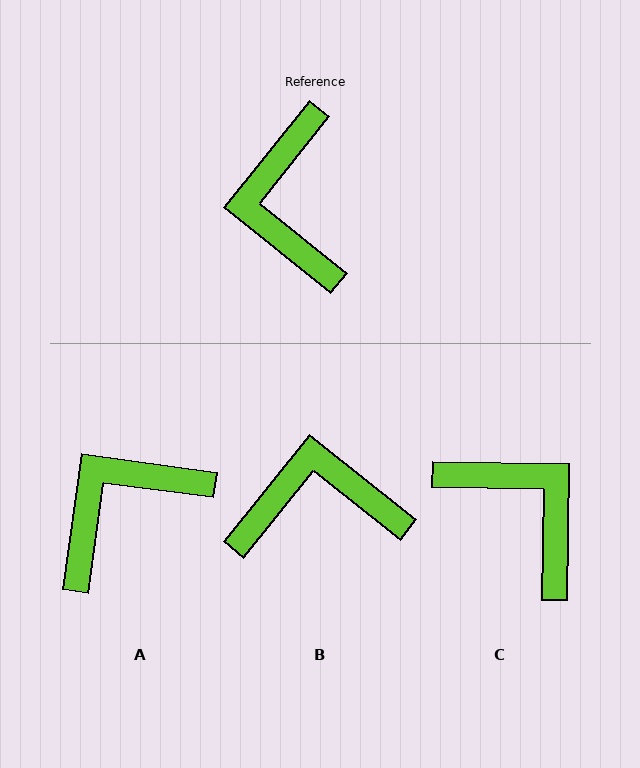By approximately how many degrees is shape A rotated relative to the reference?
Approximately 59 degrees clockwise.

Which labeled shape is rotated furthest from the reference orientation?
C, about 142 degrees away.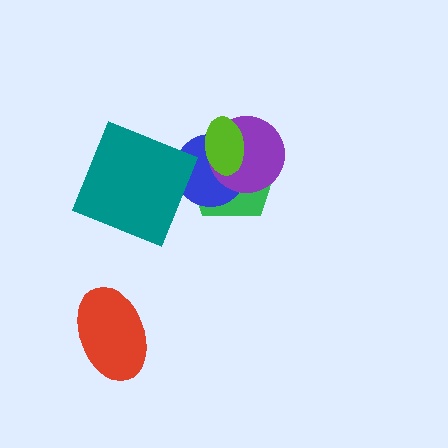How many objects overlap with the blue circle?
3 objects overlap with the blue circle.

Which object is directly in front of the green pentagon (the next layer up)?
The blue circle is directly in front of the green pentagon.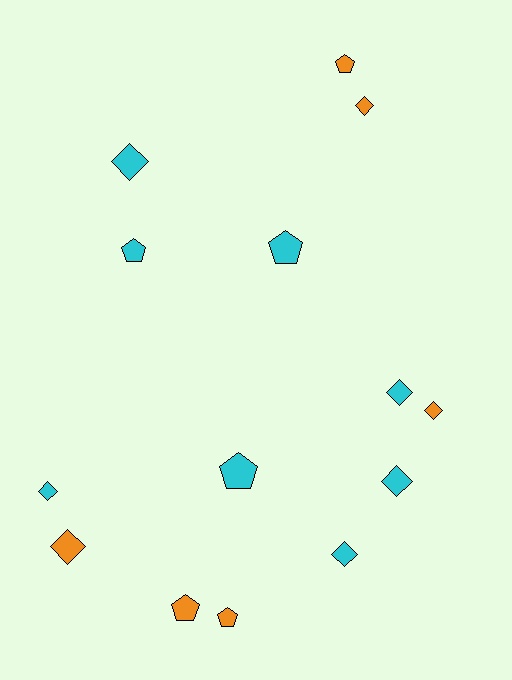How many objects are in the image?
There are 14 objects.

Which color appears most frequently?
Cyan, with 8 objects.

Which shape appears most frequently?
Diamond, with 8 objects.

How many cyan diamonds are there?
There are 5 cyan diamonds.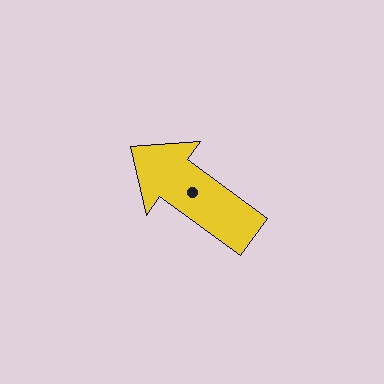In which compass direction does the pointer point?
Northwest.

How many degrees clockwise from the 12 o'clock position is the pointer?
Approximately 306 degrees.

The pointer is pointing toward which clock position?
Roughly 10 o'clock.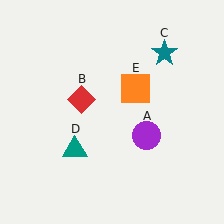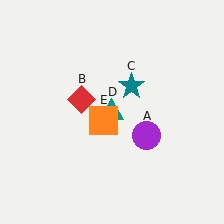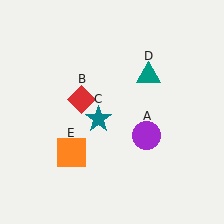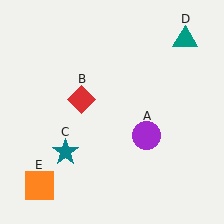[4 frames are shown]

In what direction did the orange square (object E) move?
The orange square (object E) moved down and to the left.